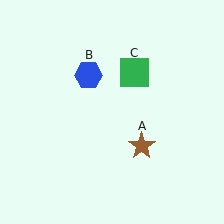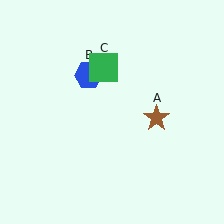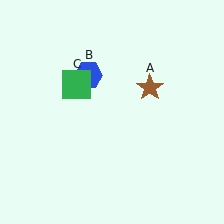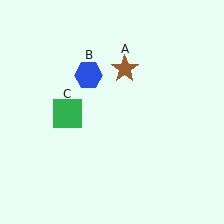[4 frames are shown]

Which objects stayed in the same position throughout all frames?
Blue hexagon (object B) remained stationary.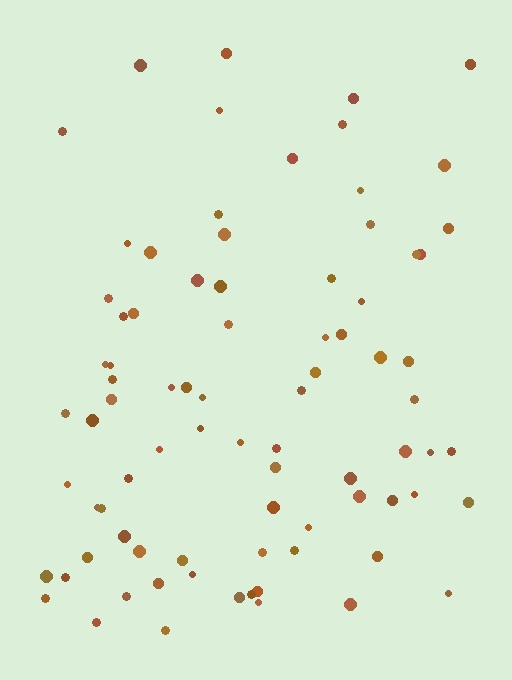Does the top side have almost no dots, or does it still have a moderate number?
Still a moderate number, just noticeably fewer than the bottom.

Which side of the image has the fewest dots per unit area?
The top.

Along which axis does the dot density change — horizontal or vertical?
Vertical.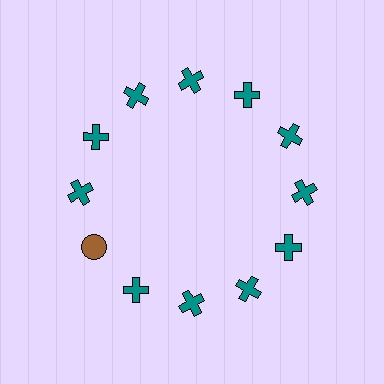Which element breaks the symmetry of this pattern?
The brown circle at roughly the 8 o'clock position breaks the symmetry. All other shapes are teal crosses.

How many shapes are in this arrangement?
There are 12 shapes arranged in a ring pattern.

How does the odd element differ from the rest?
It differs in both color (brown instead of teal) and shape (circle instead of cross).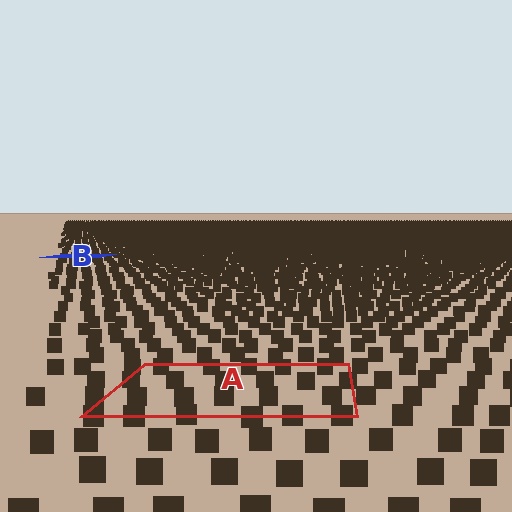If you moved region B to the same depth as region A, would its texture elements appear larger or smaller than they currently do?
They would appear larger. At a closer depth, the same texture elements are projected at a bigger on-screen size.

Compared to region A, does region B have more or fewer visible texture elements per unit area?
Region B has more texture elements per unit area — they are packed more densely because it is farther away.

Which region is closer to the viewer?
Region A is closer. The texture elements there are larger and more spread out.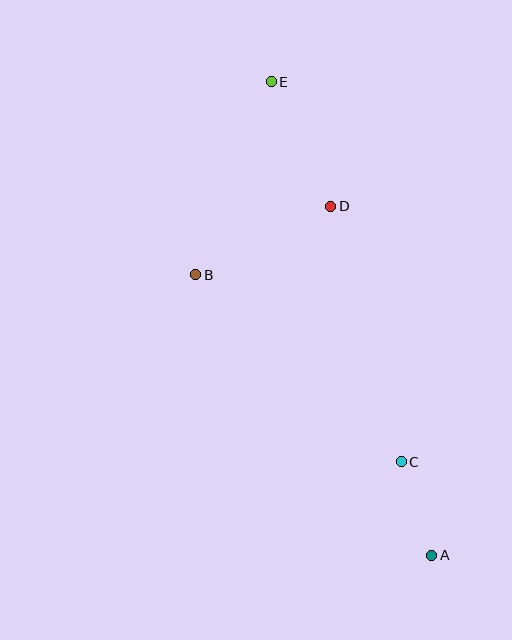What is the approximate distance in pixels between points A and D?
The distance between A and D is approximately 364 pixels.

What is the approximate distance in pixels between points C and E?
The distance between C and E is approximately 402 pixels.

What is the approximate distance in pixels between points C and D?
The distance between C and D is approximately 265 pixels.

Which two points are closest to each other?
Points A and C are closest to each other.